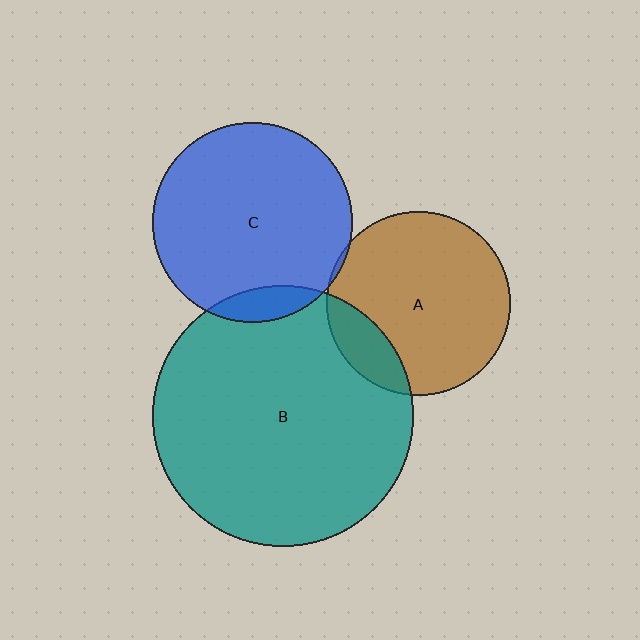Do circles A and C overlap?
Yes.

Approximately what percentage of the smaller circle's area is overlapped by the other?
Approximately 5%.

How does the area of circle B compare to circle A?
Approximately 2.0 times.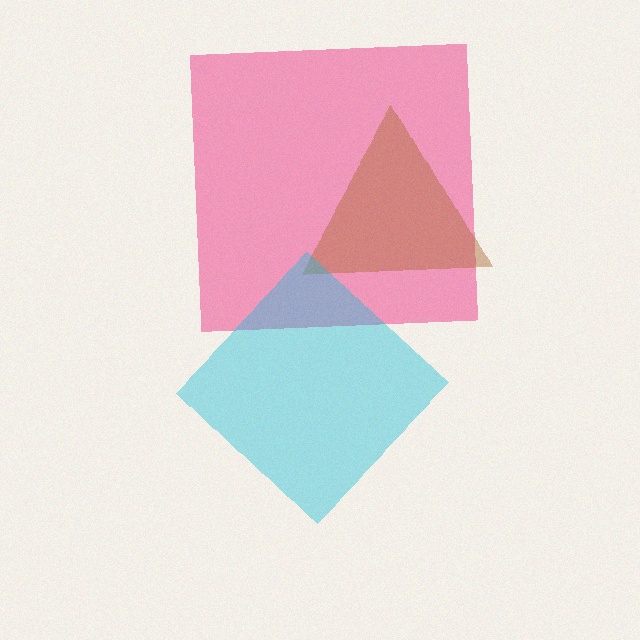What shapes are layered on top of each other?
The layered shapes are: a pink square, a brown triangle, a cyan diamond.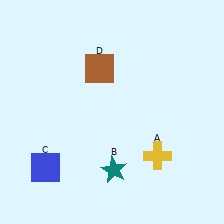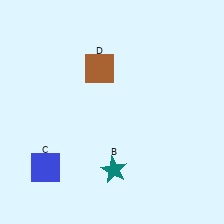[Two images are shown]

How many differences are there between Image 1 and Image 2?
There is 1 difference between the two images.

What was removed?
The yellow cross (A) was removed in Image 2.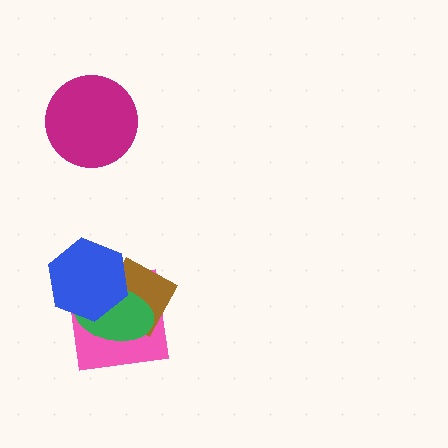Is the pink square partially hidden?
Yes, it is partially covered by another shape.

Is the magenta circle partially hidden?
No, no other shape covers it.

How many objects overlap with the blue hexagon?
3 objects overlap with the blue hexagon.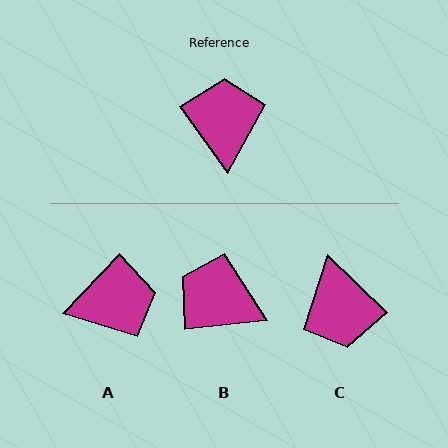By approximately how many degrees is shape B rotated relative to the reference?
Approximately 61 degrees counter-clockwise.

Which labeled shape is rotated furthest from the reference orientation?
C, about 170 degrees away.